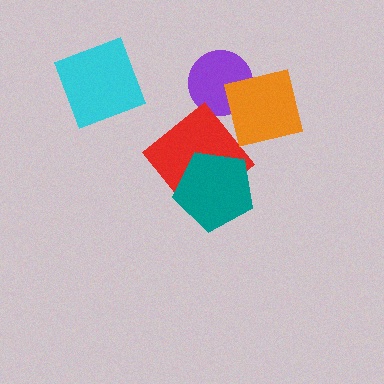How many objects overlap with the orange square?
1 object overlaps with the orange square.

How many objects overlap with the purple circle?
1 object overlaps with the purple circle.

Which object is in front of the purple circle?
The orange square is in front of the purple circle.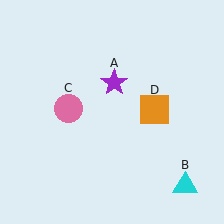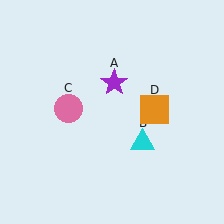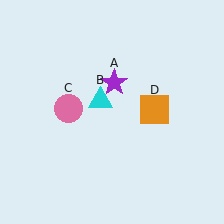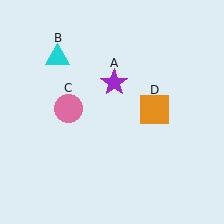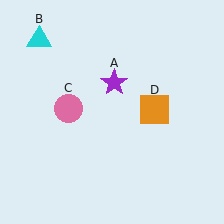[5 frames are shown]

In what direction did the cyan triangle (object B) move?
The cyan triangle (object B) moved up and to the left.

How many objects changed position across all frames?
1 object changed position: cyan triangle (object B).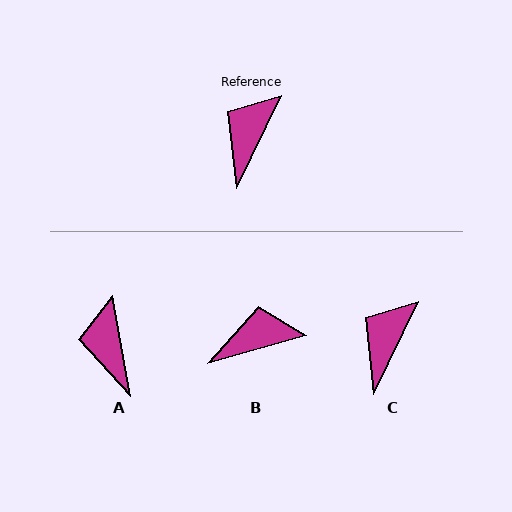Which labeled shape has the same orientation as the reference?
C.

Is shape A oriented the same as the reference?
No, it is off by about 36 degrees.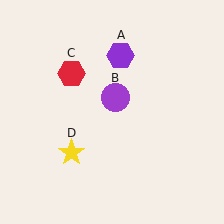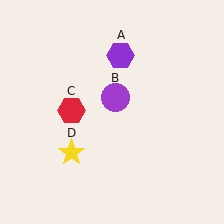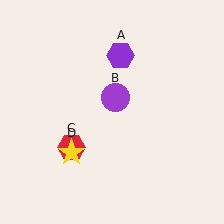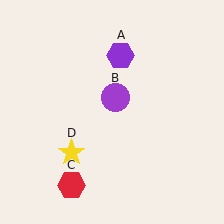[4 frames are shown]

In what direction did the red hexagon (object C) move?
The red hexagon (object C) moved down.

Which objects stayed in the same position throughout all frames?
Purple hexagon (object A) and purple circle (object B) and yellow star (object D) remained stationary.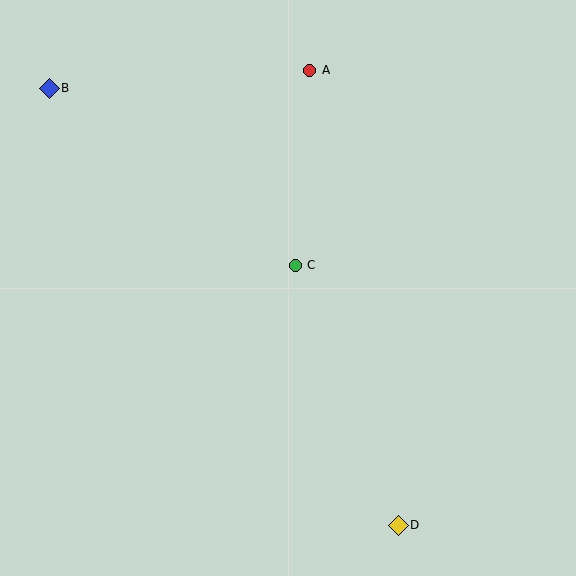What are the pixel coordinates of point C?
Point C is at (295, 265).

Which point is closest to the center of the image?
Point C at (295, 265) is closest to the center.